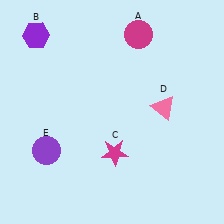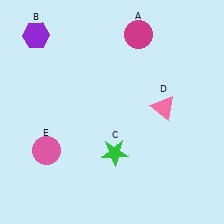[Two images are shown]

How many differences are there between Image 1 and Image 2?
There are 2 differences between the two images.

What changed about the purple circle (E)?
In Image 1, E is purple. In Image 2, it changed to pink.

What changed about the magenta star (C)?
In Image 1, C is magenta. In Image 2, it changed to green.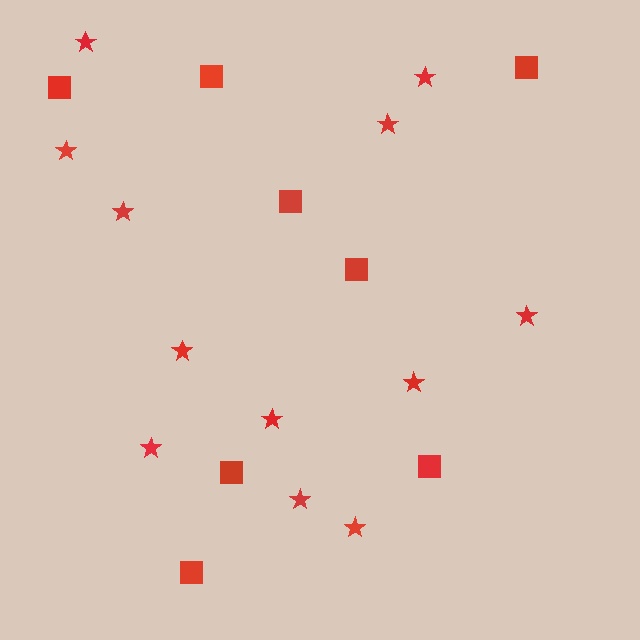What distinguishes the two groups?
There are 2 groups: one group of squares (8) and one group of stars (12).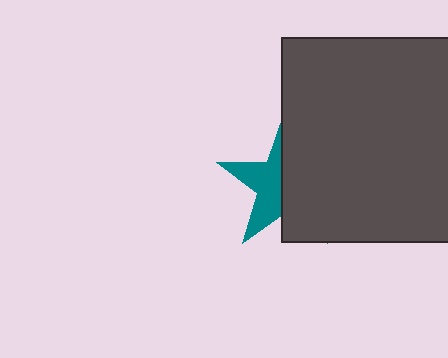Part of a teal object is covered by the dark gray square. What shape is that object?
It is a star.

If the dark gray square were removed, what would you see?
You would see the complete teal star.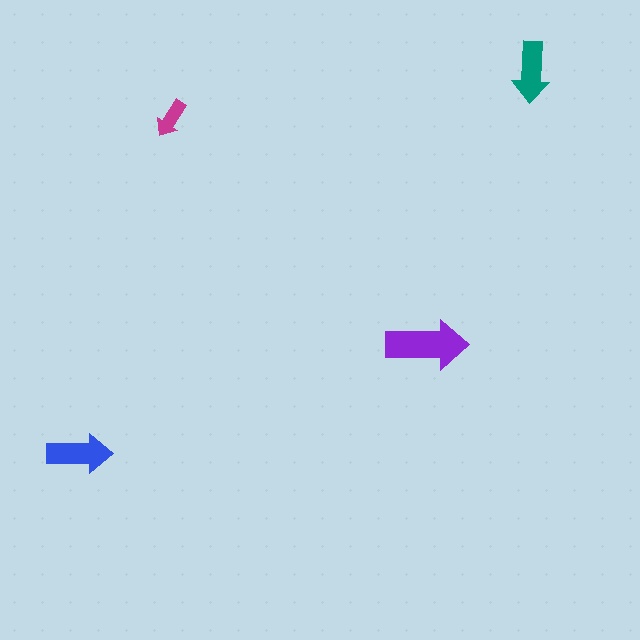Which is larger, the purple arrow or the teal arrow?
The purple one.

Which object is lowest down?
The blue arrow is bottommost.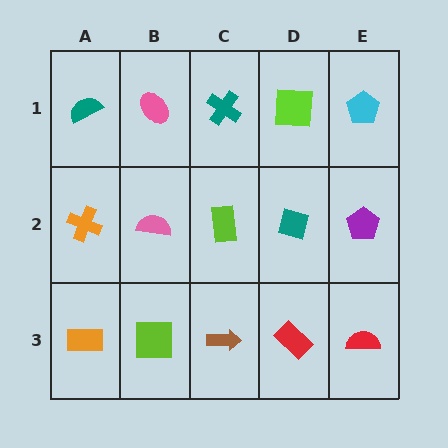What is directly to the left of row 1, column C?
A pink ellipse.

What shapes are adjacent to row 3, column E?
A purple pentagon (row 2, column E), a red rectangle (row 3, column D).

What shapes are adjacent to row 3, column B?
A pink semicircle (row 2, column B), an orange rectangle (row 3, column A), a brown arrow (row 3, column C).